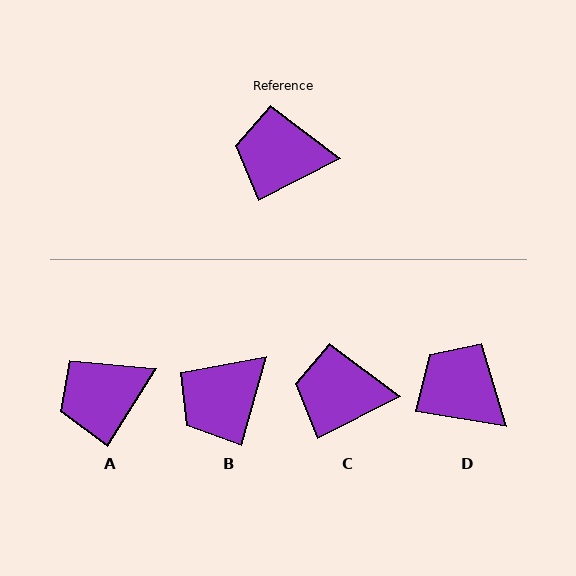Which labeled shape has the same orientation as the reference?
C.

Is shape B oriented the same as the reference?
No, it is off by about 47 degrees.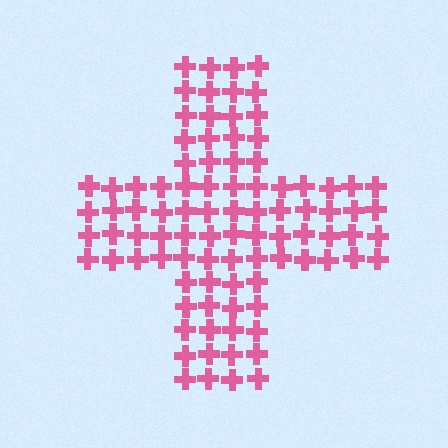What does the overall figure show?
The overall figure shows a cross.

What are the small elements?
The small elements are crosses.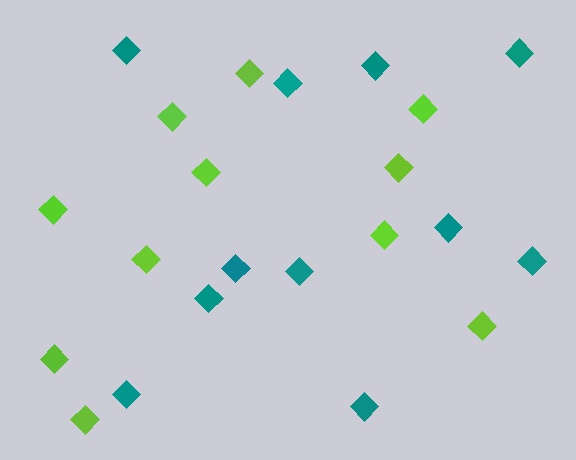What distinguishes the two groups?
There are 2 groups: one group of teal diamonds (11) and one group of lime diamonds (11).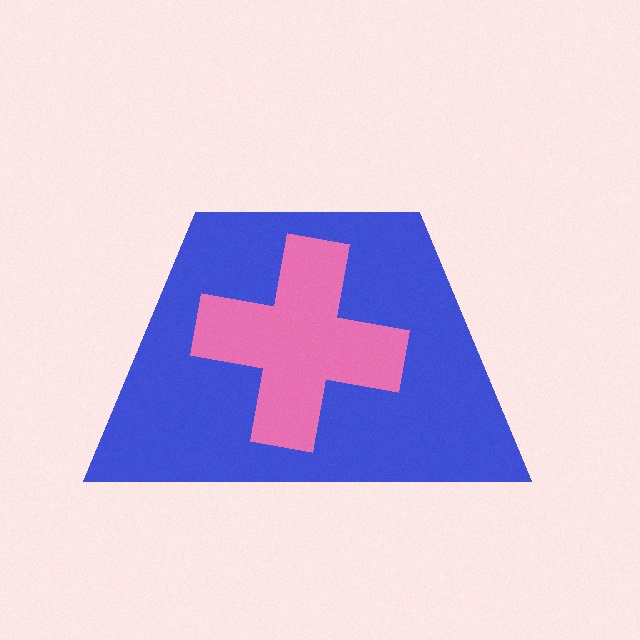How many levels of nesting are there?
2.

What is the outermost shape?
The blue trapezoid.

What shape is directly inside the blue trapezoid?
The pink cross.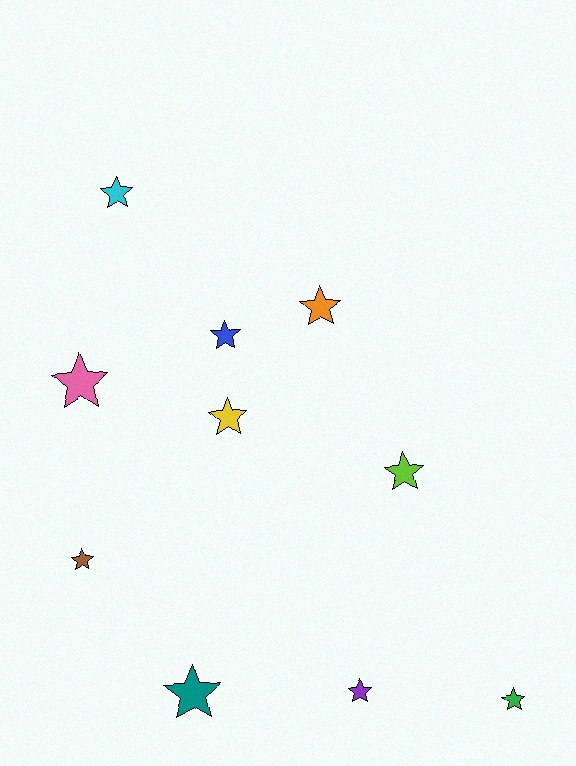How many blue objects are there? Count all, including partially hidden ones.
There is 1 blue object.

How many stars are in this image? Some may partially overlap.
There are 10 stars.